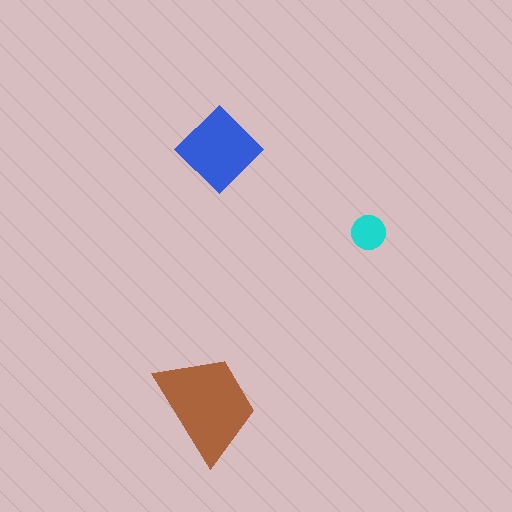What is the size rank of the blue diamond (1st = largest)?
2nd.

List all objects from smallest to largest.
The cyan circle, the blue diamond, the brown trapezoid.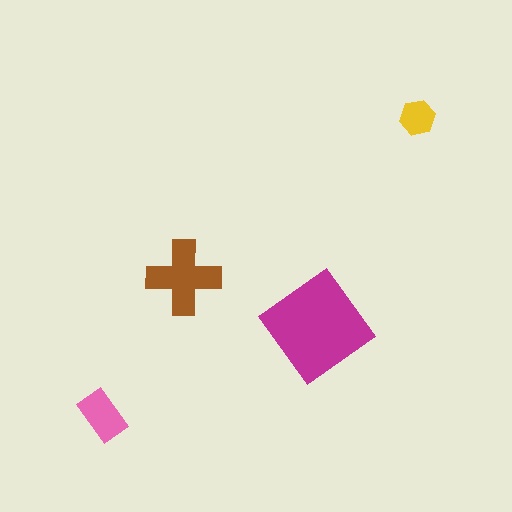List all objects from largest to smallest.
The magenta diamond, the brown cross, the pink rectangle, the yellow hexagon.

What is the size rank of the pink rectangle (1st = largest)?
3rd.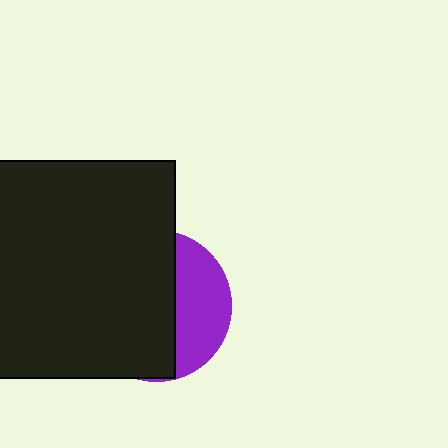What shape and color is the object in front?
The object in front is a black rectangle.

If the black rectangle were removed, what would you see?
You would see the complete purple circle.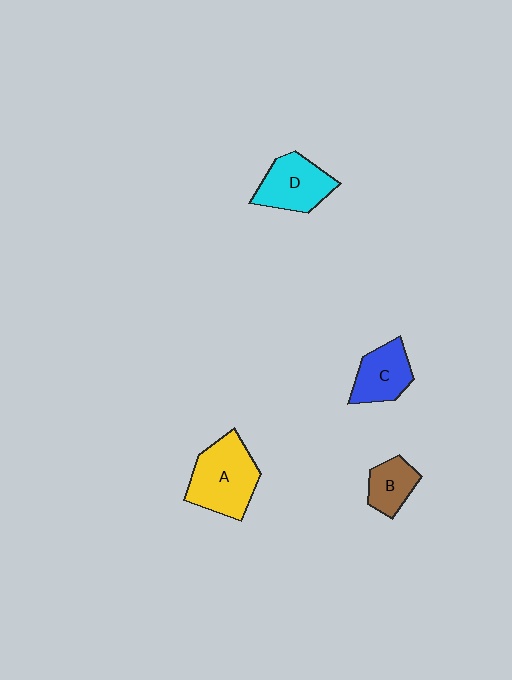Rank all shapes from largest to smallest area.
From largest to smallest: A (yellow), D (cyan), C (blue), B (brown).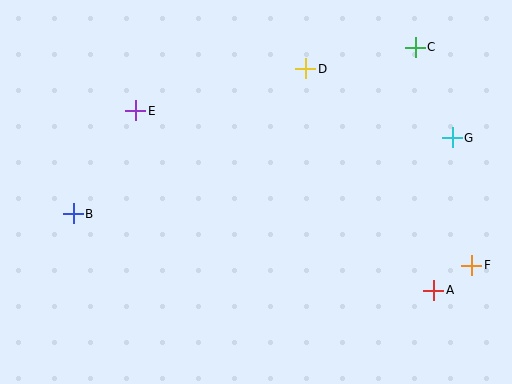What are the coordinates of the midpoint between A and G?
The midpoint between A and G is at (443, 214).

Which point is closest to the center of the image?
Point D at (306, 69) is closest to the center.